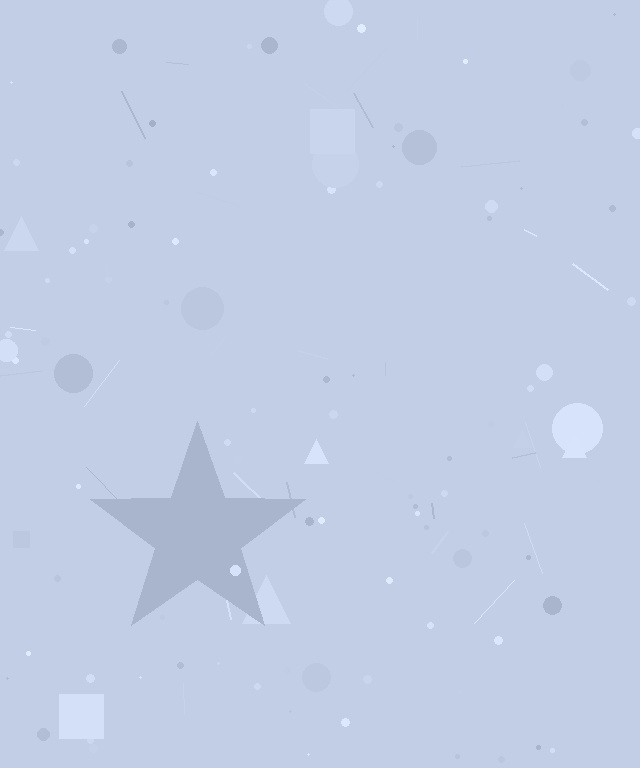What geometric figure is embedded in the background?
A star is embedded in the background.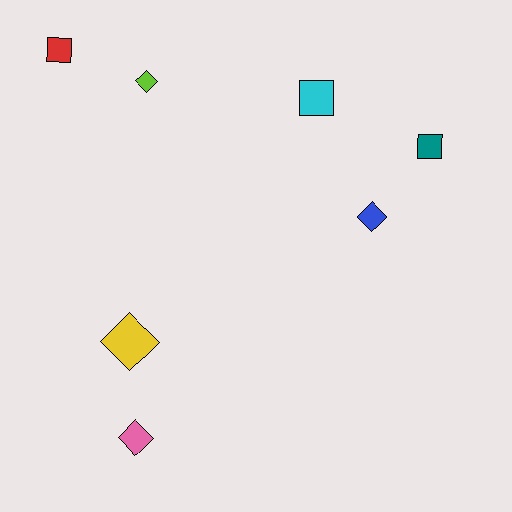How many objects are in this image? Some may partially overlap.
There are 7 objects.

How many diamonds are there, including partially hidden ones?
There are 4 diamonds.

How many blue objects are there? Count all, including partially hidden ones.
There is 1 blue object.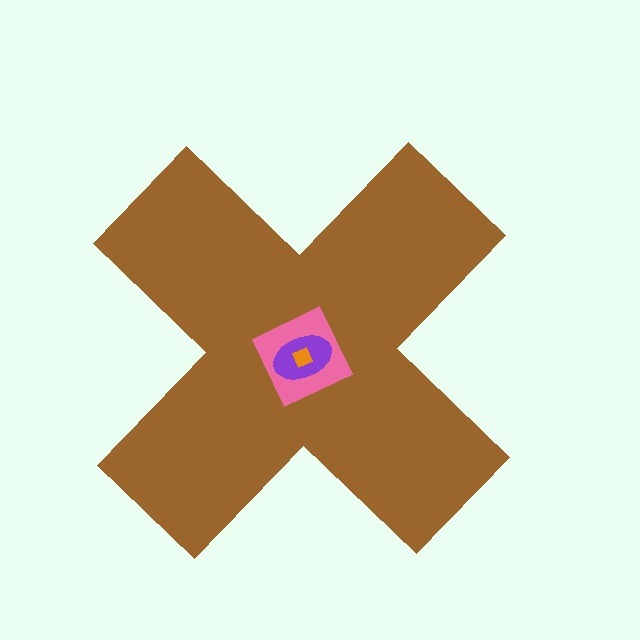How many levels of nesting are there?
4.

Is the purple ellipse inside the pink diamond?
Yes.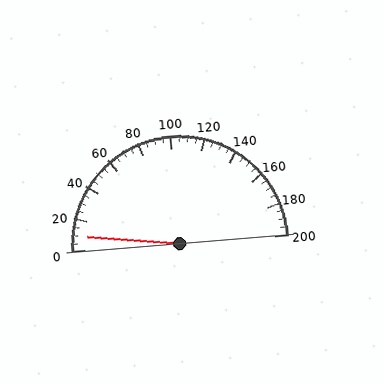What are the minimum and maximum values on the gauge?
The gauge ranges from 0 to 200.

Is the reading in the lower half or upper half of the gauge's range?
The reading is in the lower half of the range (0 to 200).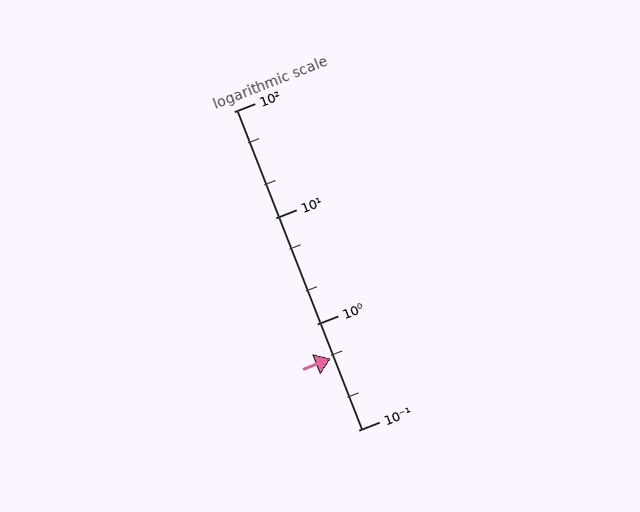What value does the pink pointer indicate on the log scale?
The pointer indicates approximately 0.47.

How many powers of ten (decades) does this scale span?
The scale spans 3 decades, from 0.1 to 100.